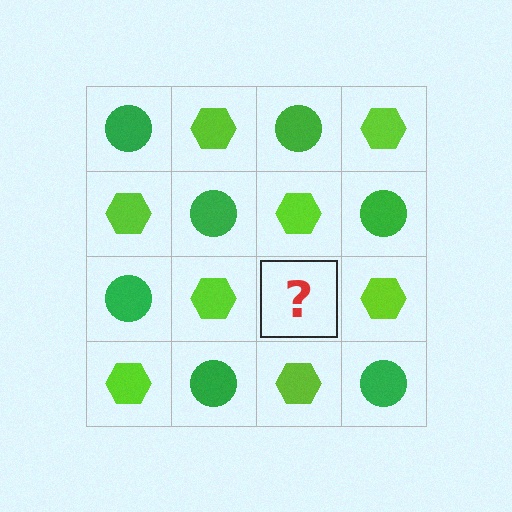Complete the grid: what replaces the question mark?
The question mark should be replaced with a green circle.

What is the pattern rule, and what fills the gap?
The rule is that it alternates green circle and lime hexagon in a checkerboard pattern. The gap should be filled with a green circle.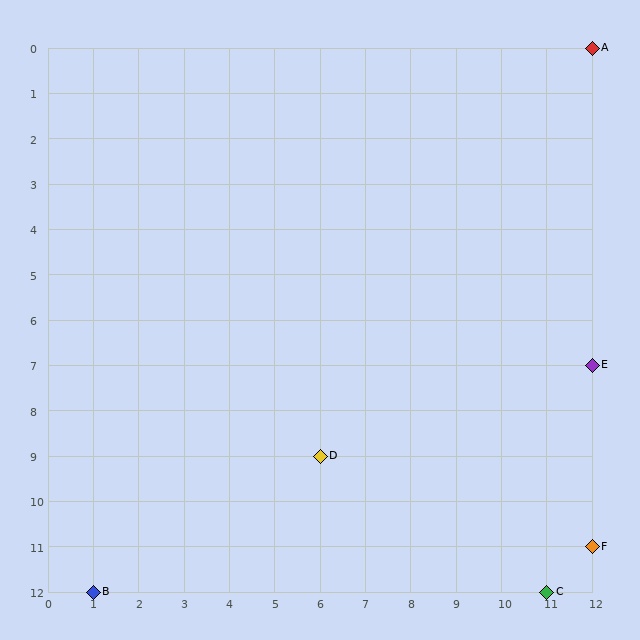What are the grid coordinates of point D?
Point D is at grid coordinates (6, 9).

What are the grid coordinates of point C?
Point C is at grid coordinates (11, 12).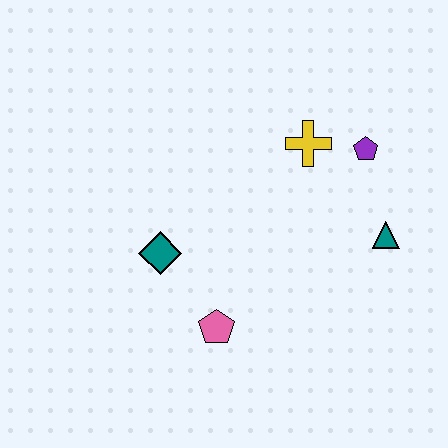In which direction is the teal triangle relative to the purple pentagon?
The teal triangle is below the purple pentagon.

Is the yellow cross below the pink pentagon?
No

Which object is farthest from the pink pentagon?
The purple pentagon is farthest from the pink pentagon.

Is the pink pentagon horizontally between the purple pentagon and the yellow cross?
No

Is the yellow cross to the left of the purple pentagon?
Yes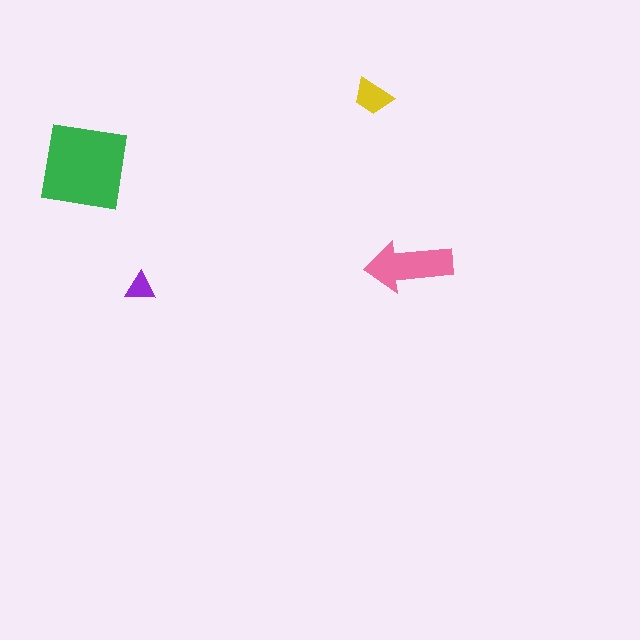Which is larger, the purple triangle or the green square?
The green square.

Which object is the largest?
The green square.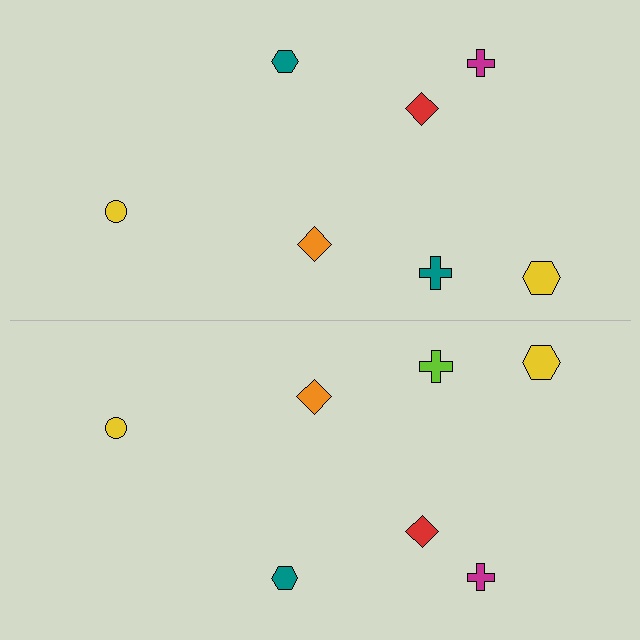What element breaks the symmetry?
The lime cross on the bottom side breaks the symmetry — its mirror counterpart is teal.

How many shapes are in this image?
There are 14 shapes in this image.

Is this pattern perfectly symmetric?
No, the pattern is not perfectly symmetric. The lime cross on the bottom side breaks the symmetry — its mirror counterpart is teal.